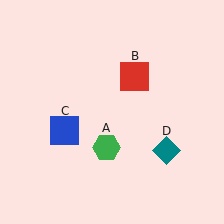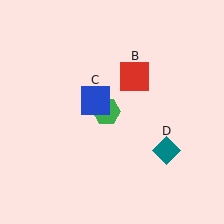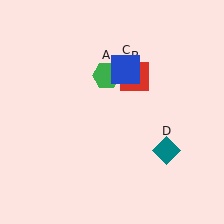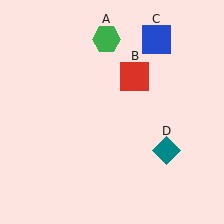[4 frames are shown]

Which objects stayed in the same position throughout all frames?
Red square (object B) and teal diamond (object D) remained stationary.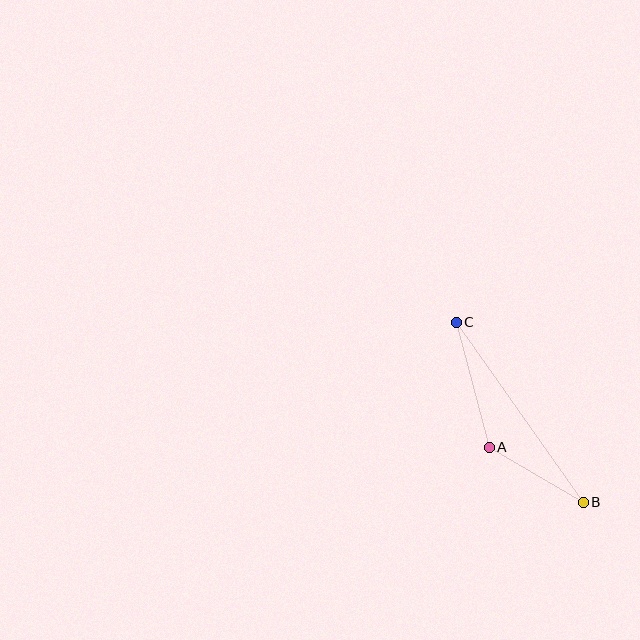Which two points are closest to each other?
Points A and B are closest to each other.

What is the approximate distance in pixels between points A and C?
The distance between A and C is approximately 129 pixels.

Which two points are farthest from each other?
Points B and C are farthest from each other.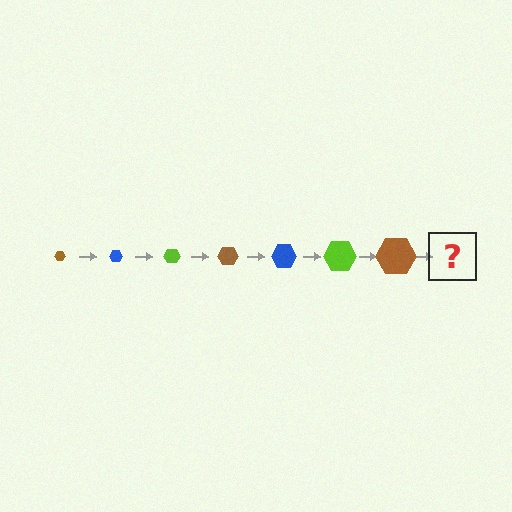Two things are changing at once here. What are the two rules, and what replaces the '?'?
The two rules are that the hexagon grows larger each step and the color cycles through brown, blue, and lime. The '?' should be a blue hexagon, larger than the previous one.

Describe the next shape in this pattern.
It should be a blue hexagon, larger than the previous one.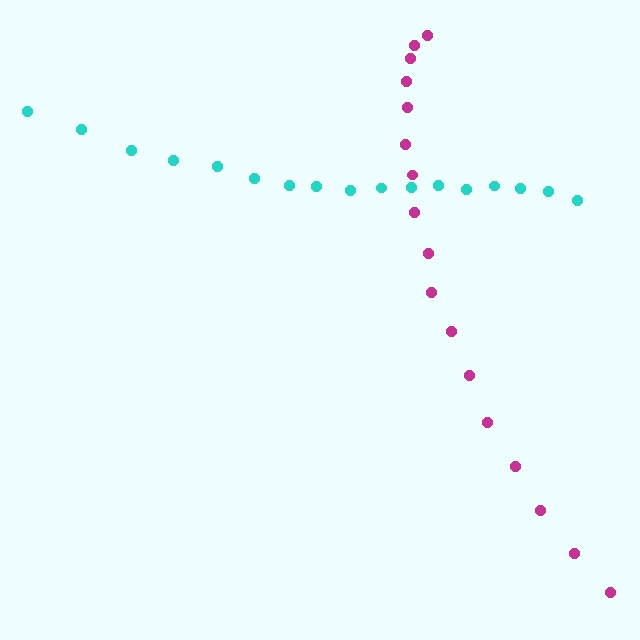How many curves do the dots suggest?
There are 2 distinct paths.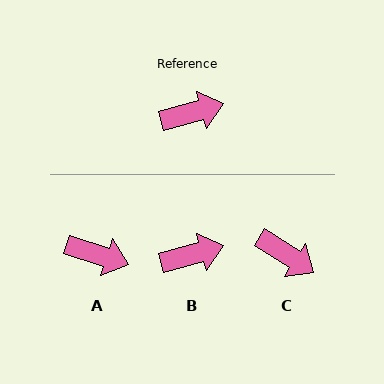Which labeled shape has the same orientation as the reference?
B.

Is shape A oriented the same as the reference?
No, it is off by about 33 degrees.